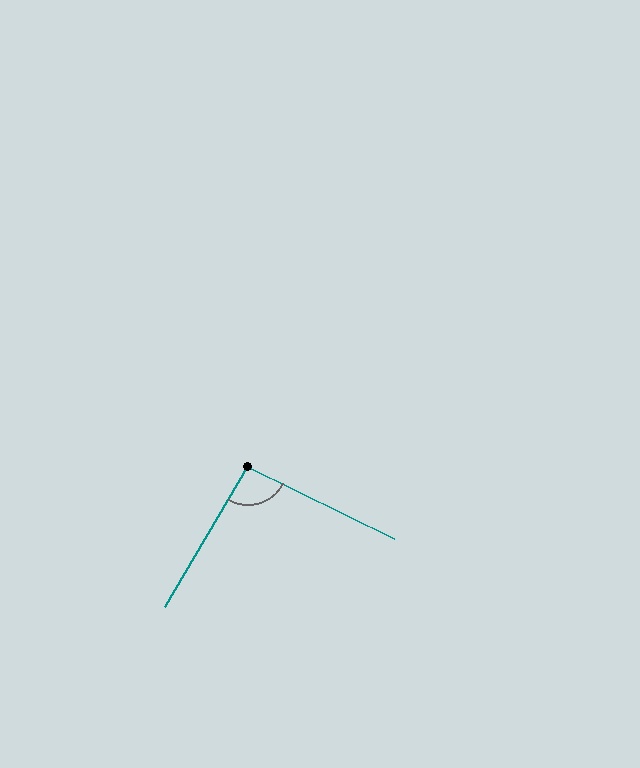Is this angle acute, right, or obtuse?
It is approximately a right angle.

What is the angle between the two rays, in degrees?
Approximately 95 degrees.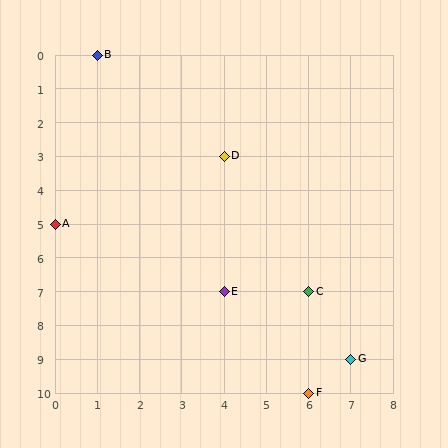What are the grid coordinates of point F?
Point F is at grid coordinates (6, 10).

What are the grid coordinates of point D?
Point D is at grid coordinates (4, 3).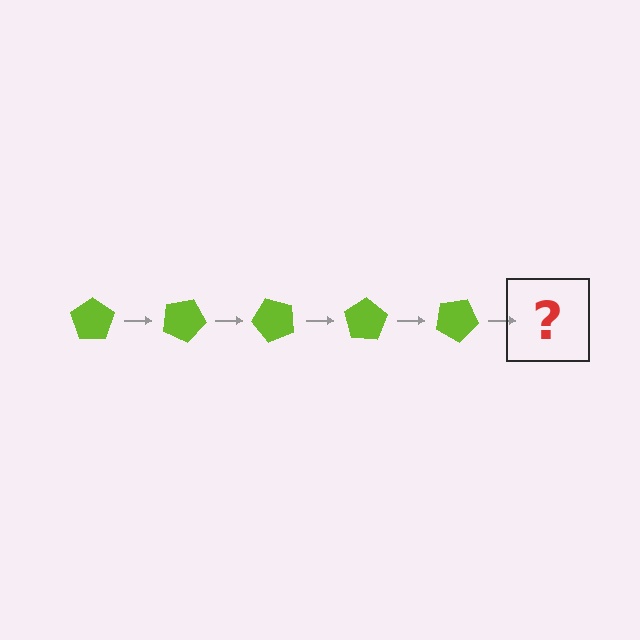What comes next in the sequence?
The next element should be a lime pentagon rotated 125 degrees.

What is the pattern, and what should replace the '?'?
The pattern is that the pentagon rotates 25 degrees each step. The '?' should be a lime pentagon rotated 125 degrees.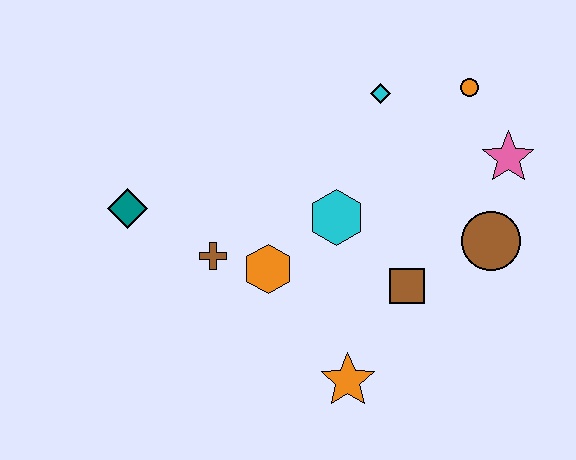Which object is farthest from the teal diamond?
The pink star is farthest from the teal diamond.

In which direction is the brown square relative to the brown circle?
The brown square is to the left of the brown circle.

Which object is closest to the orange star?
The brown square is closest to the orange star.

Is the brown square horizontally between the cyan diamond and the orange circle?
Yes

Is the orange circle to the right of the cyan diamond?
Yes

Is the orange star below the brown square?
Yes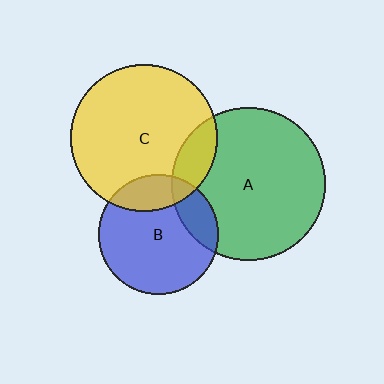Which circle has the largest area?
Circle A (green).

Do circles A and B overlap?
Yes.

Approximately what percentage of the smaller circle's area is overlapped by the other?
Approximately 20%.